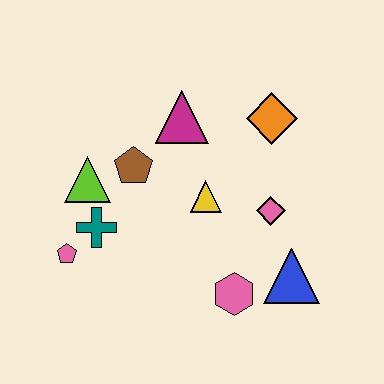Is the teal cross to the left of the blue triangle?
Yes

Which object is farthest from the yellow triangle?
The pink pentagon is farthest from the yellow triangle.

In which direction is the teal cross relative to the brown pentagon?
The teal cross is below the brown pentagon.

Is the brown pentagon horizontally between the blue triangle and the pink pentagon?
Yes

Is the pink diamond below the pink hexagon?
No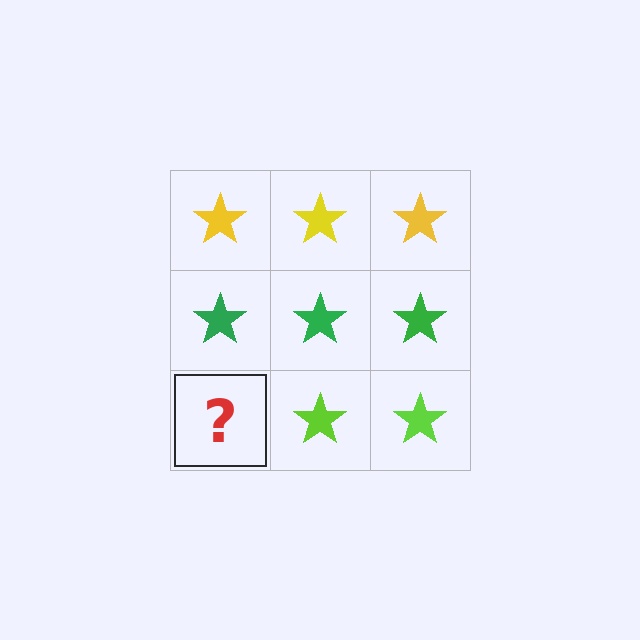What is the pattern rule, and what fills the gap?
The rule is that each row has a consistent color. The gap should be filled with a lime star.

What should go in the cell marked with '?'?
The missing cell should contain a lime star.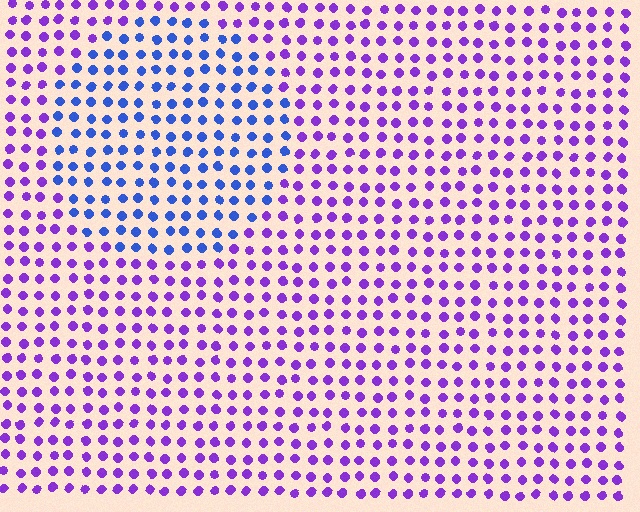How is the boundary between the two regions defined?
The boundary is defined purely by a slight shift in hue (about 47 degrees). Spacing, size, and orientation are identical on both sides.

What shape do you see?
I see a circle.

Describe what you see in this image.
The image is filled with small purple elements in a uniform arrangement. A circle-shaped region is visible where the elements are tinted to a slightly different hue, forming a subtle color boundary.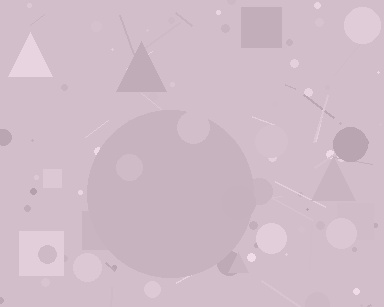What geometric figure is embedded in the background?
A circle is embedded in the background.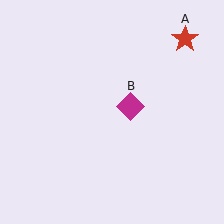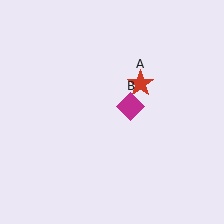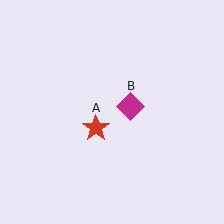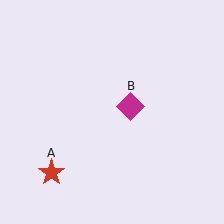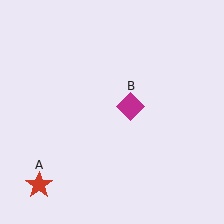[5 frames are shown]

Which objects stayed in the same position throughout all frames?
Magenta diamond (object B) remained stationary.